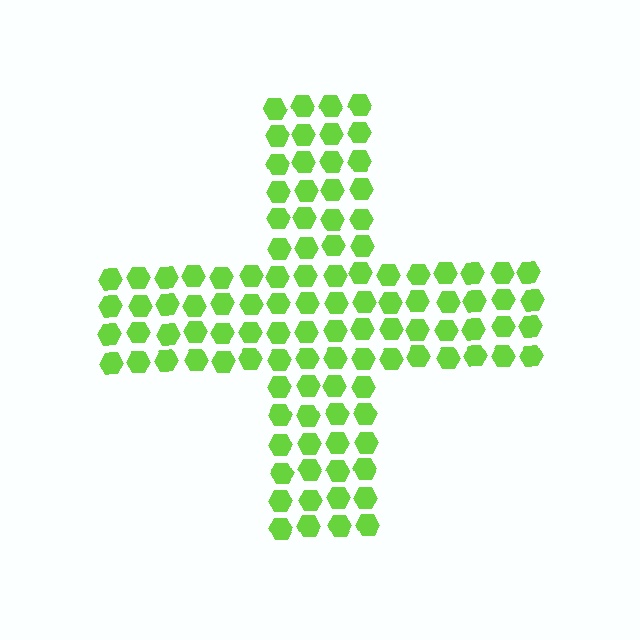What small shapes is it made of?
It is made of small hexagons.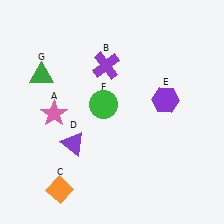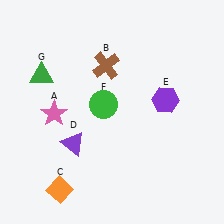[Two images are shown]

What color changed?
The cross (B) changed from purple in Image 1 to brown in Image 2.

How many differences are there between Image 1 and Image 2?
There is 1 difference between the two images.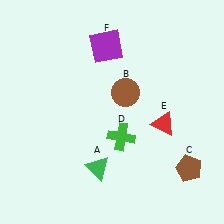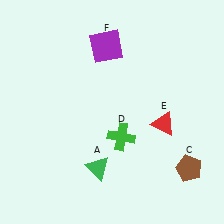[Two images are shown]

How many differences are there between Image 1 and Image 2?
There is 1 difference between the two images.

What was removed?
The brown circle (B) was removed in Image 2.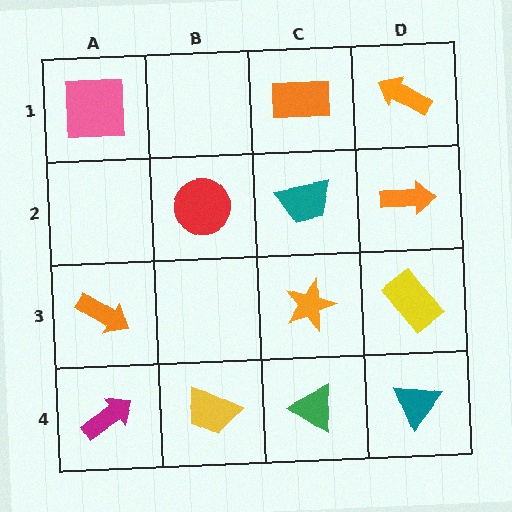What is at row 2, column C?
A teal trapezoid.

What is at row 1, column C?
An orange rectangle.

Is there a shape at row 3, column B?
No, that cell is empty.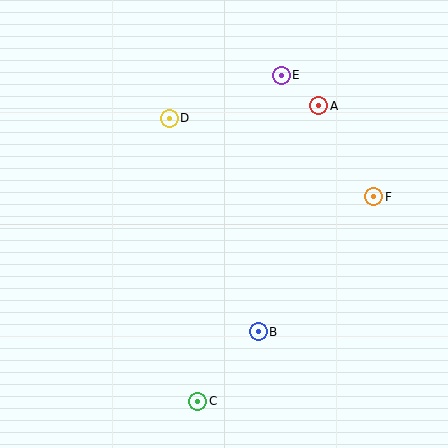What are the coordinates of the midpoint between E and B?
The midpoint between E and B is at (270, 204).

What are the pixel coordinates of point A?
Point A is at (319, 106).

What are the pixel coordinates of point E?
Point E is at (281, 75).